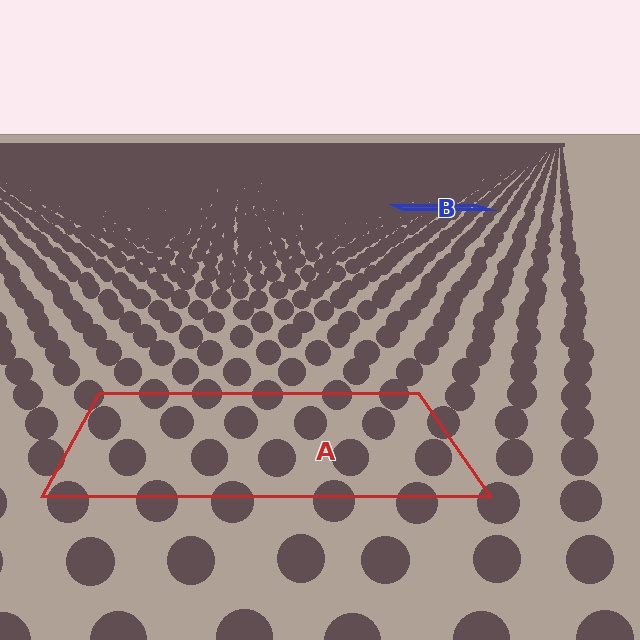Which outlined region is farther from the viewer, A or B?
Region B is farther from the viewer — the texture elements inside it appear smaller and more densely packed.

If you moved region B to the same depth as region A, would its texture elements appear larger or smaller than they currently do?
They would appear larger. At a closer depth, the same texture elements are projected at a bigger on-screen size.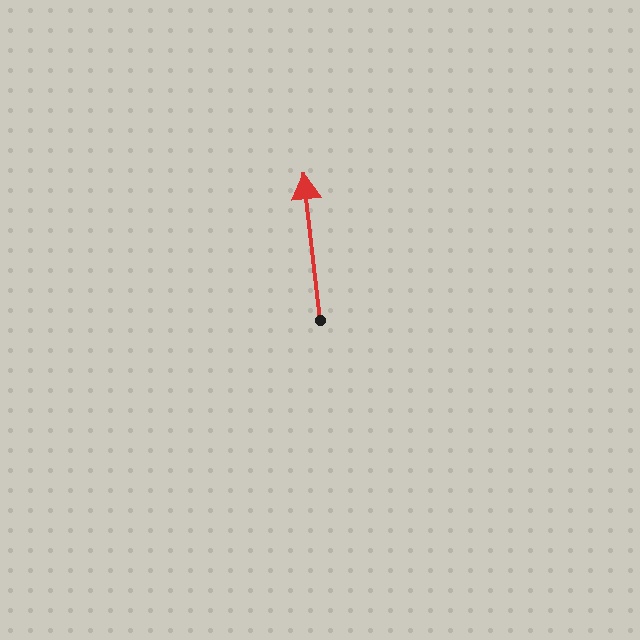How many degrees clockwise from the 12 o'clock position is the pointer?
Approximately 354 degrees.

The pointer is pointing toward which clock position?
Roughly 12 o'clock.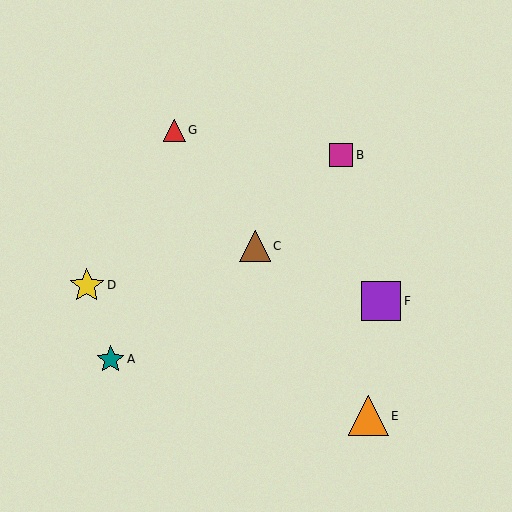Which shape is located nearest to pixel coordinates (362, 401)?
The orange triangle (labeled E) at (368, 416) is nearest to that location.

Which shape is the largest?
The orange triangle (labeled E) is the largest.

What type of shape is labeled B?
Shape B is a magenta square.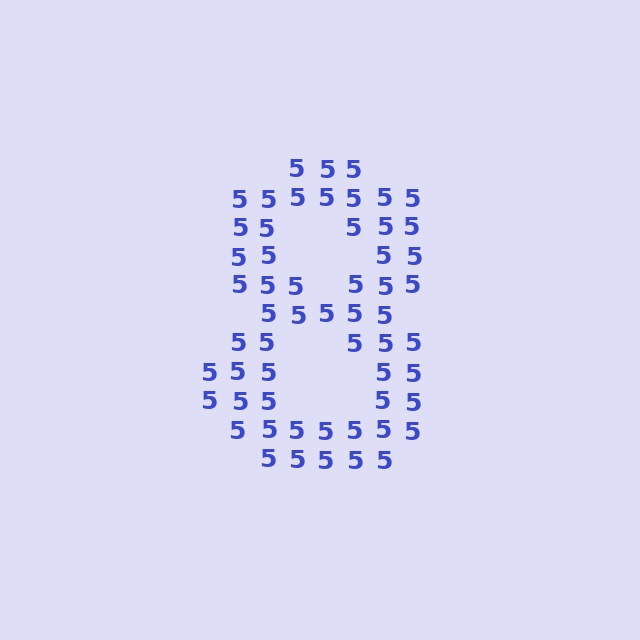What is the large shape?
The large shape is the digit 8.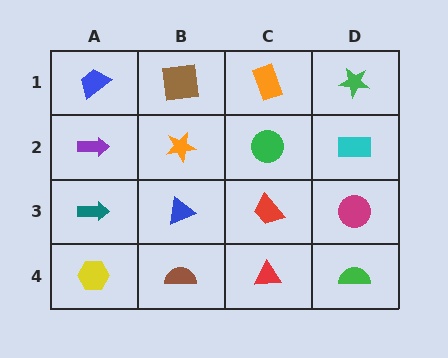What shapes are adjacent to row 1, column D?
A cyan rectangle (row 2, column D), an orange rectangle (row 1, column C).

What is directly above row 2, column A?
A blue trapezoid.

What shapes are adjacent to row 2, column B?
A brown square (row 1, column B), a blue triangle (row 3, column B), a purple arrow (row 2, column A), a green circle (row 2, column C).